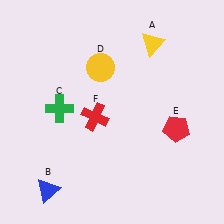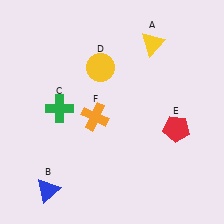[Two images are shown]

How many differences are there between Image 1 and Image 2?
There is 1 difference between the two images.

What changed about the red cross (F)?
In Image 1, F is red. In Image 2, it changed to orange.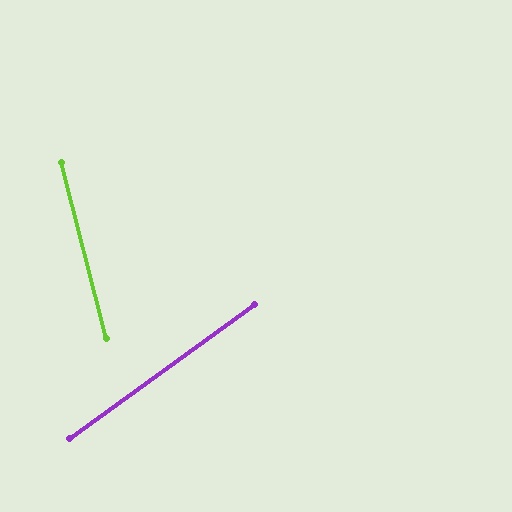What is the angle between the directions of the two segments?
Approximately 68 degrees.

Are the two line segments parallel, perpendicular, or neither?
Neither parallel nor perpendicular — they differ by about 68°.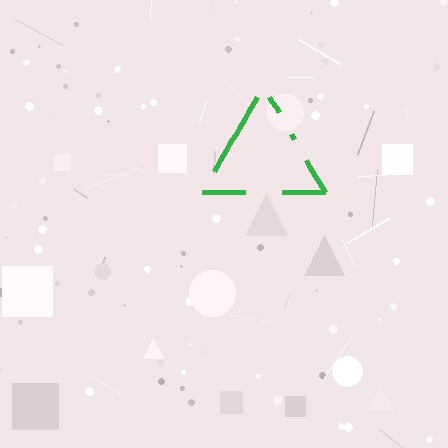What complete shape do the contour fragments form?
The contour fragments form a triangle.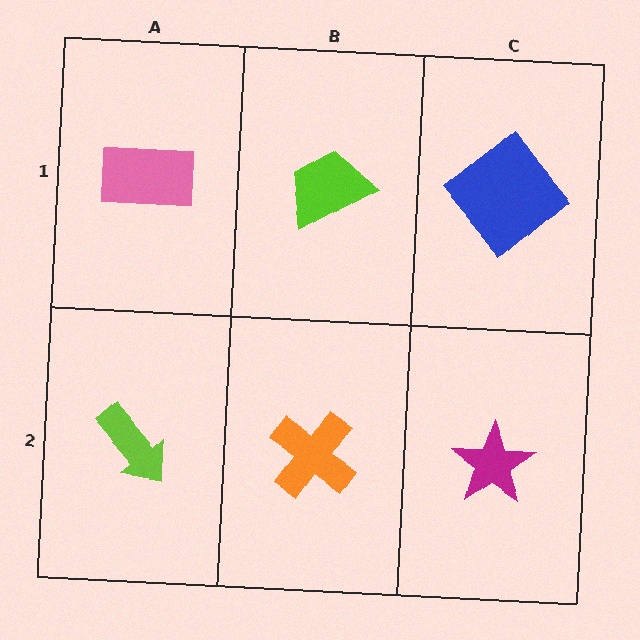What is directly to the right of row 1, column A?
A lime trapezoid.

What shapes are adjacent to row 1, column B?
An orange cross (row 2, column B), a pink rectangle (row 1, column A), a blue diamond (row 1, column C).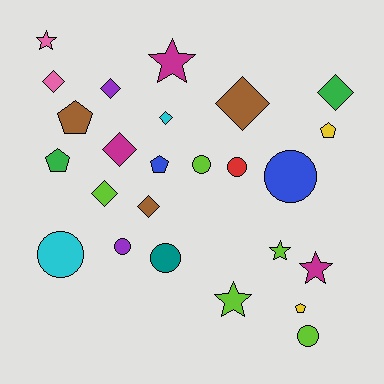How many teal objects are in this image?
There is 1 teal object.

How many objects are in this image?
There are 25 objects.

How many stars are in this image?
There are 5 stars.